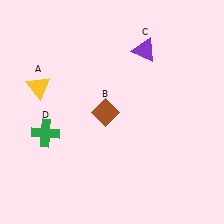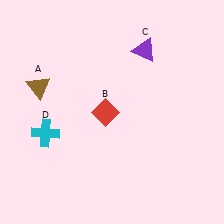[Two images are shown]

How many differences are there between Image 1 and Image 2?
There are 3 differences between the two images.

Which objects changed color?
A changed from yellow to brown. B changed from brown to red. D changed from green to cyan.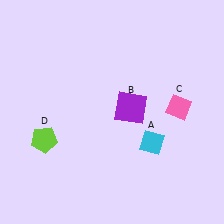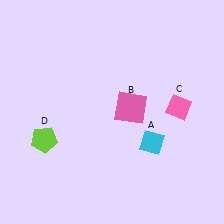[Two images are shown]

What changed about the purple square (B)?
In Image 1, B is purple. In Image 2, it changed to pink.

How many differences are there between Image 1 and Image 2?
There is 1 difference between the two images.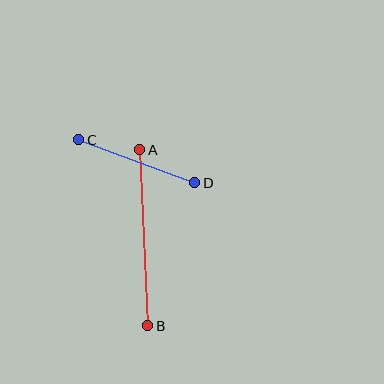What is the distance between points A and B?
The distance is approximately 176 pixels.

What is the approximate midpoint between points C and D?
The midpoint is at approximately (137, 161) pixels.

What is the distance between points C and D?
The distance is approximately 123 pixels.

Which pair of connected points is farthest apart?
Points A and B are farthest apart.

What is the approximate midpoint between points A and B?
The midpoint is at approximately (144, 238) pixels.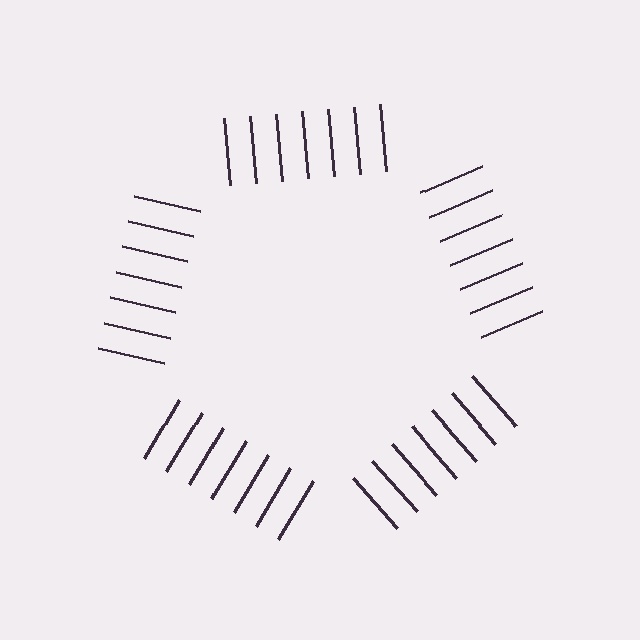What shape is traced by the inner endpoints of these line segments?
An illusory pentagon — the line segments terminate on its edges but no continuous stroke is drawn.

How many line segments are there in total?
35 — 7 along each of the 5 edges.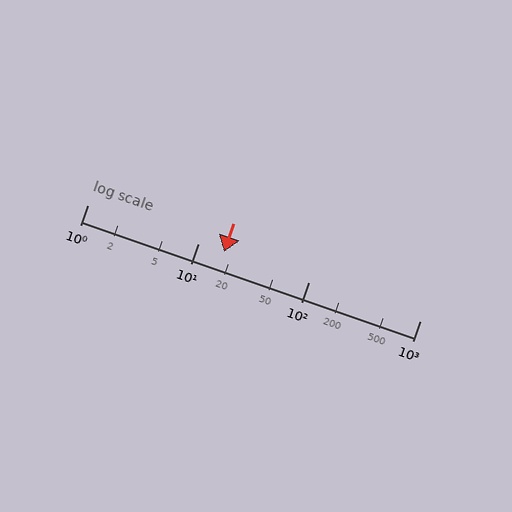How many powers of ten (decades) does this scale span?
The scale spans 3 decades, from 1 to 1000.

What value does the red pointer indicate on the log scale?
The pointer indicates approximately 17.